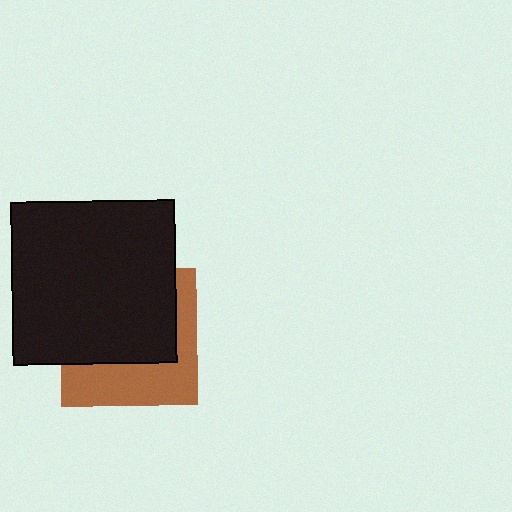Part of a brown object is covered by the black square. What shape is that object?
It is a square.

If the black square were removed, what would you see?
You would see the complete brown square.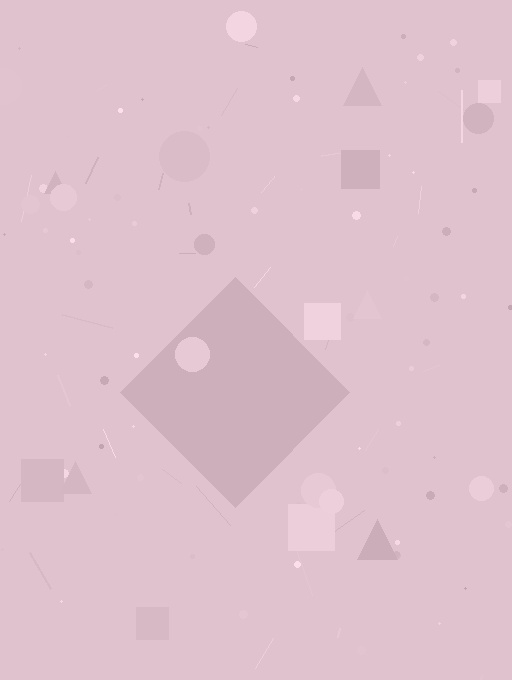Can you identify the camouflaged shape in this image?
The camouflaged shape is a diamond.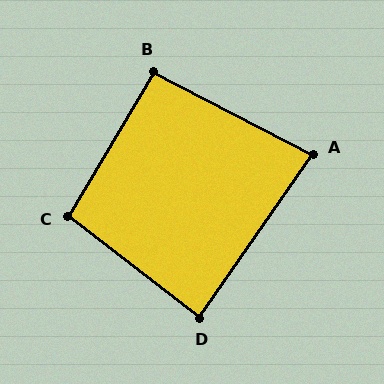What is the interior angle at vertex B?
Approximately 93 degrees (approximately right).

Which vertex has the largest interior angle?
C, at approximately 97 degrees.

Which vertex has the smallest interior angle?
A, at approximately 83 degrees.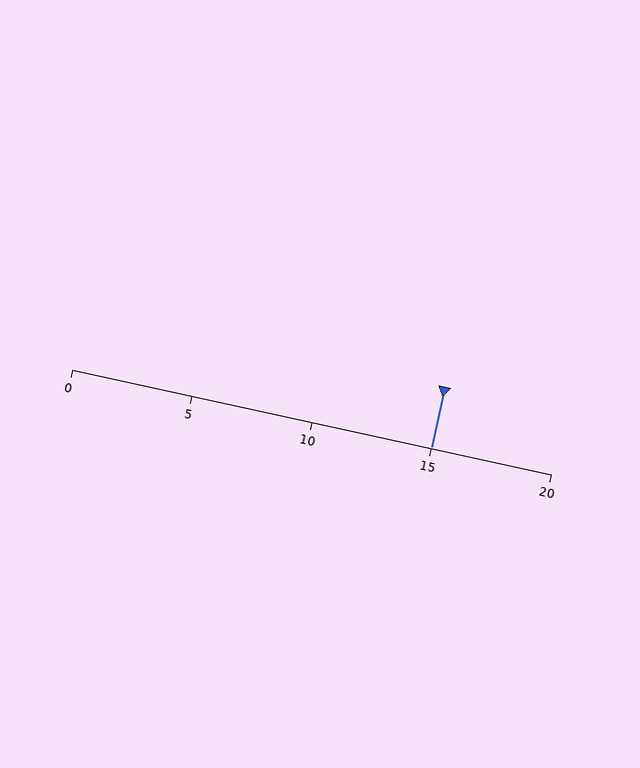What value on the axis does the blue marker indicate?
The marker indicates approximately 15.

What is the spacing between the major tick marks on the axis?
The major ticks are spaced 5 apart.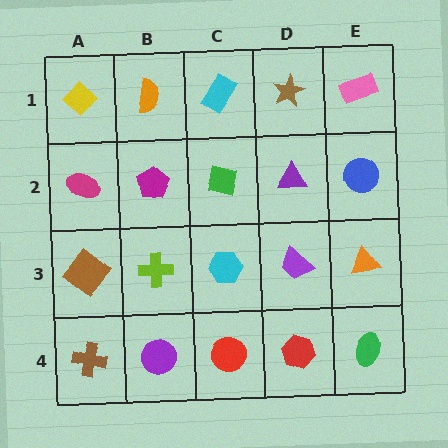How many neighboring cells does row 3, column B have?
4.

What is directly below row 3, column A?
A brown cross.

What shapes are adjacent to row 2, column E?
A pink rectangle (row 1, column E), an orange triangle (row 3, column E), a purple triangle (row 2, column D).